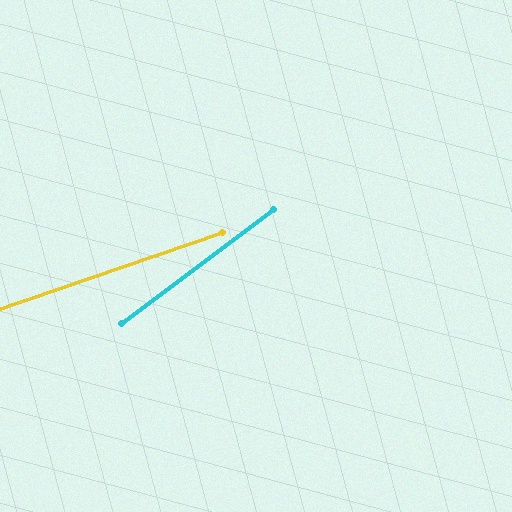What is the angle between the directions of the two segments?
Approximately 18 degrees.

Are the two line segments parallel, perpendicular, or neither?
Neither parallel nor perpendicular — they differ by about 18°.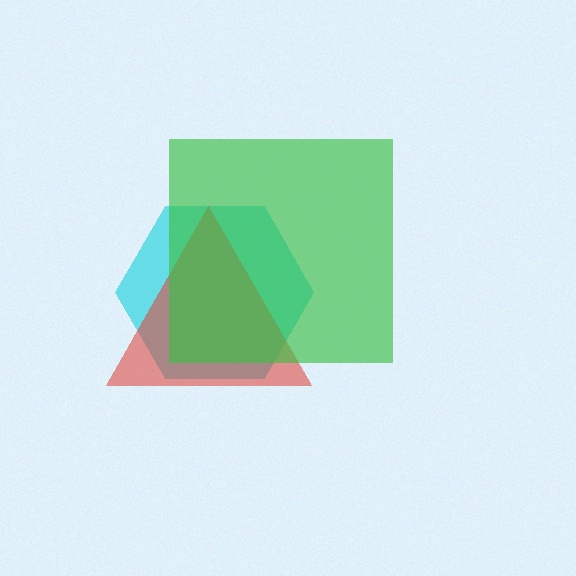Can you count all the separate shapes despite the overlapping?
Yes, there are 3 separate shapes.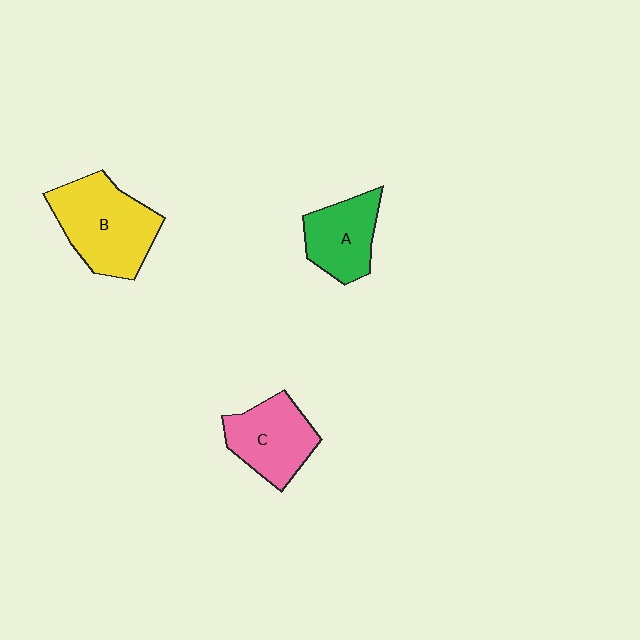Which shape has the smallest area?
Shape A (green).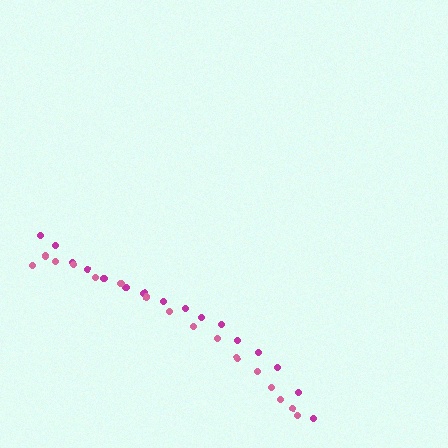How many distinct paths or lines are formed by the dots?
There are 2 distinct paths.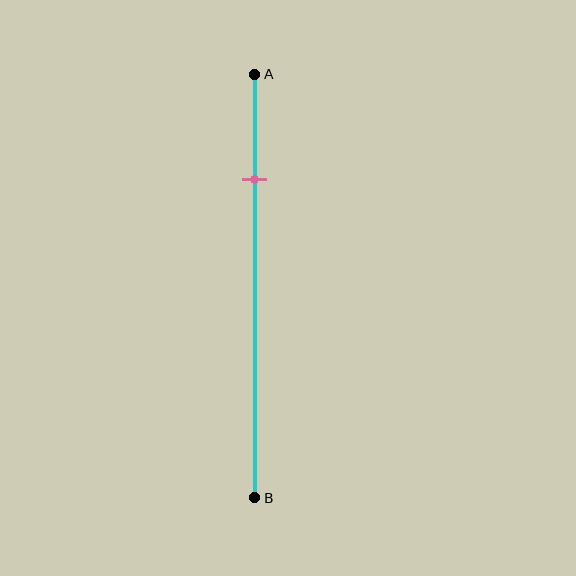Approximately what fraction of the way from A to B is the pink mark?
The pink mark is approximately 25% of the way from A to B.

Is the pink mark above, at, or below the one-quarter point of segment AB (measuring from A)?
The pink mark is approximately at the one-quarter point of segment AB.